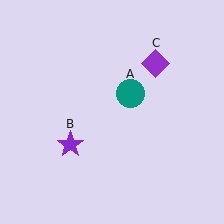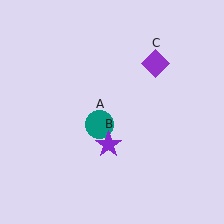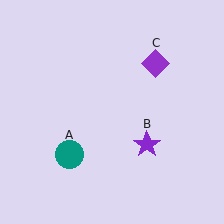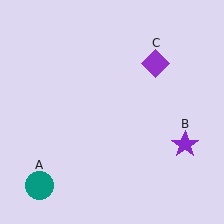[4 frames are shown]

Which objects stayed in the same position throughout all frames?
Purple diamond (object C) remained stationary.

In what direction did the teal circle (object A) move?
The teal circle (object A) moved down and to the left.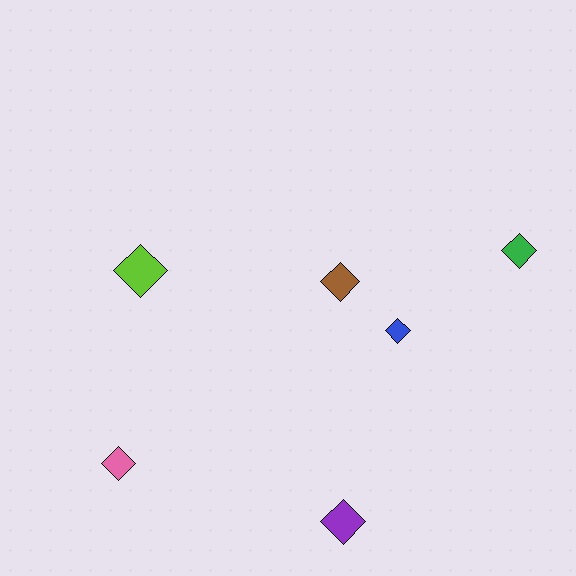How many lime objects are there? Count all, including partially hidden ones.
There is 1 lime object.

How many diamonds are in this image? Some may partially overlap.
There are 6 diamonds.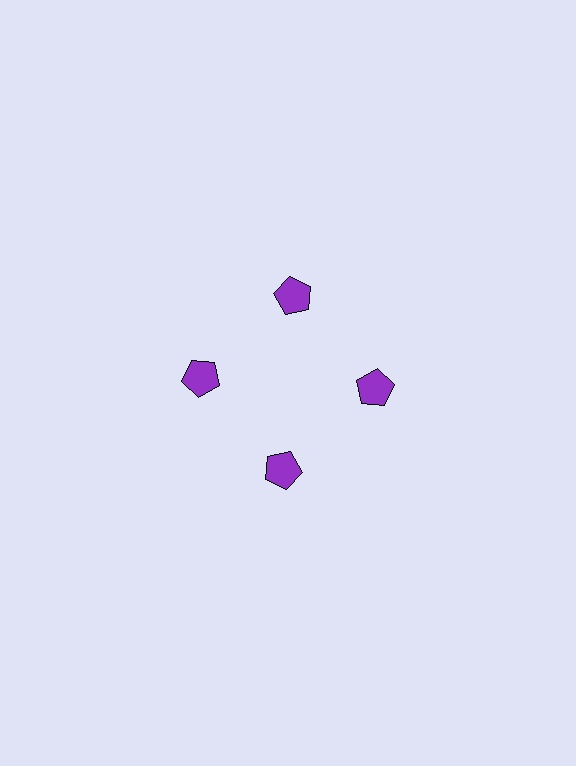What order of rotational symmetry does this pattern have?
This pattern has 4-fold rotational symmetry.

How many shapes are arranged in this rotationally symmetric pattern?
There are 4 shapes, arranged in 4 groups of 1.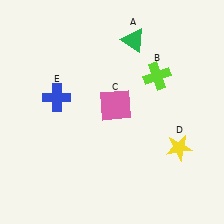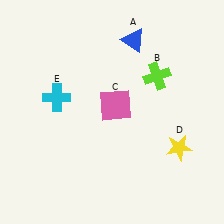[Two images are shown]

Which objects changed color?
A changed from green to blue. E changed from blue to cyan.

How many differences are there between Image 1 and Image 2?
There are 2 differences between the two images.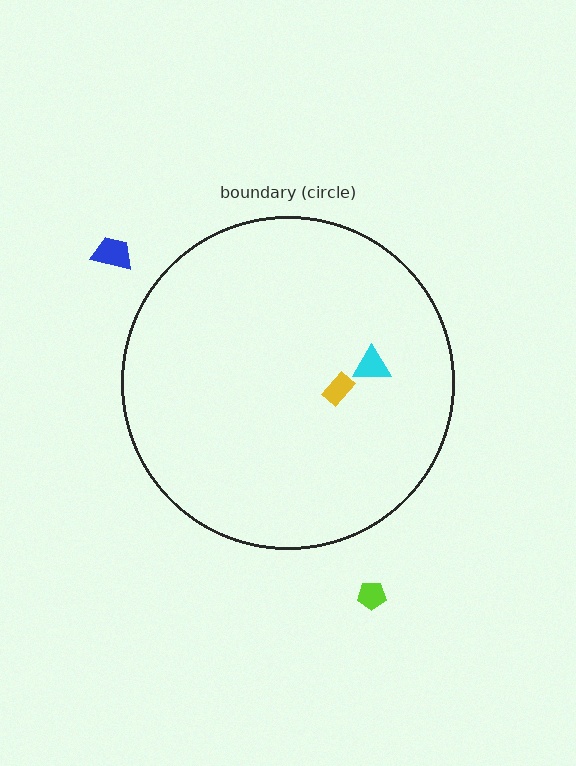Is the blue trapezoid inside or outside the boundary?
Outside.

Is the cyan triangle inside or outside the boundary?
Inside.